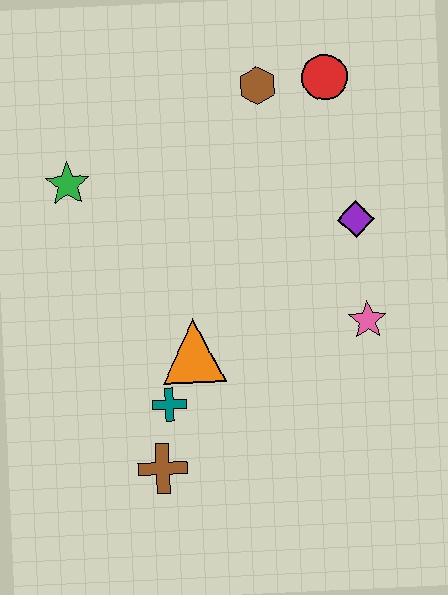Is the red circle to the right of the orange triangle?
Yes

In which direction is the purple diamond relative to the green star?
The purple diamond is to the right of the green star.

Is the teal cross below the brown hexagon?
Yes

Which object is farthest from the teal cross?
The red circle is farthest from the teal cross.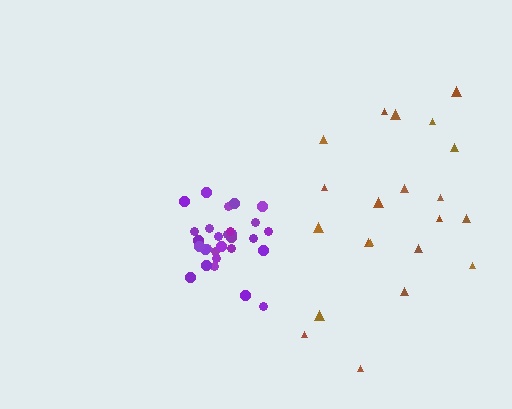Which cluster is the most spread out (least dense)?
Brown.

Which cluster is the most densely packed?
Purple.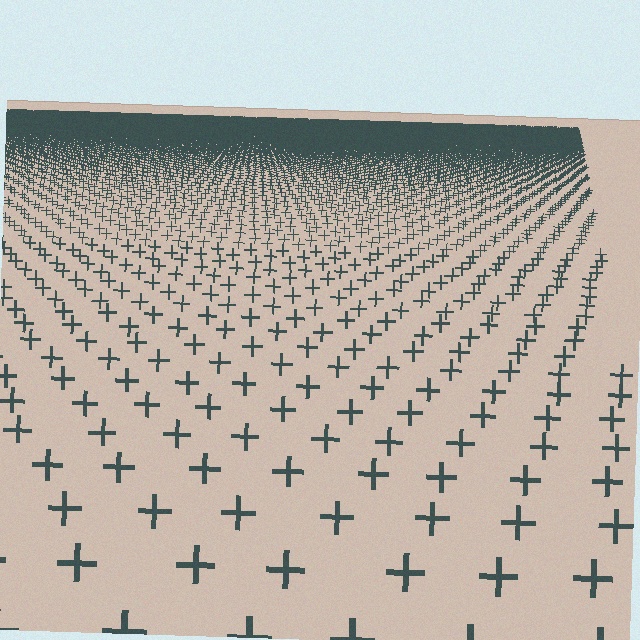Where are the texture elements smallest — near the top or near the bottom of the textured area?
Near the top.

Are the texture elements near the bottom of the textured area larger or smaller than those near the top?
Larger. Near the bottom, elements are closer to the viewer and appear at a bigger on-screen size.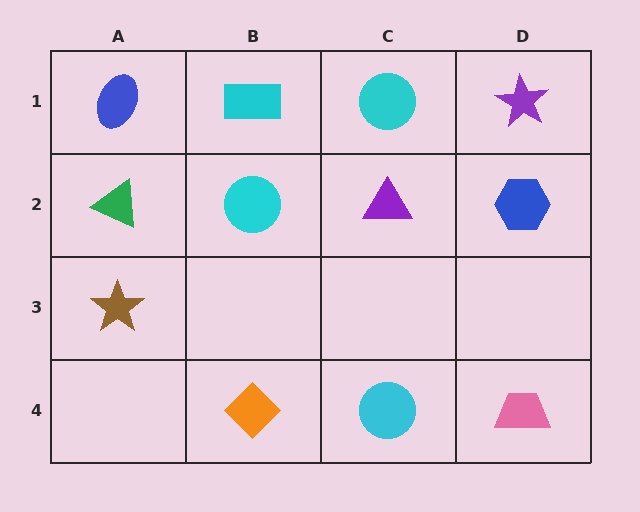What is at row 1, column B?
A cyan rectangle.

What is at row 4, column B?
An orange diamond.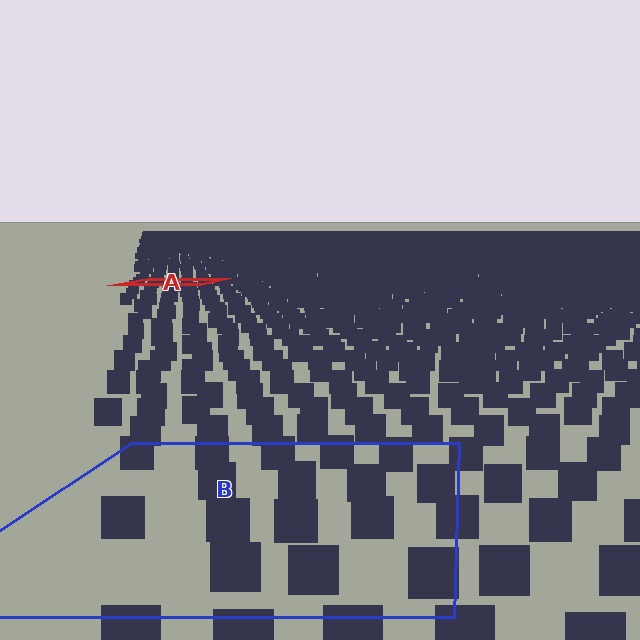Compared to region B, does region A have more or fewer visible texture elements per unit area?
Region A has more texture elements per unit area — they are packed more densely because it is farther away.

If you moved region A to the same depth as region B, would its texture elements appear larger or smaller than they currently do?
They would appear larger. At a closer depth, the same texture elements are projected at a bigger on-screen size.